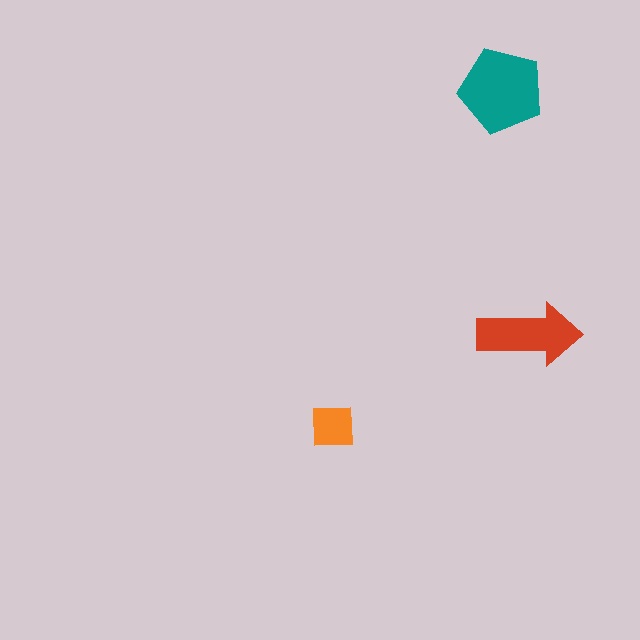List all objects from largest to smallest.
The teal pentagon, the red arrow, the orange square.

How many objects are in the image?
There are 3 objects in the image.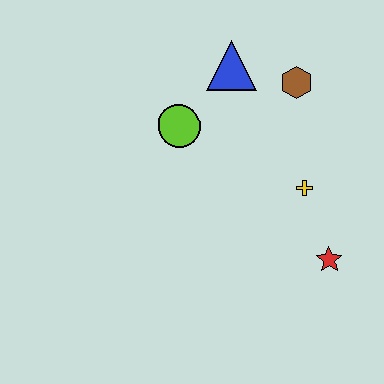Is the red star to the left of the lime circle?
No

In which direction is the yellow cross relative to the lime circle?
The yellow cross is to the right of the lime circle.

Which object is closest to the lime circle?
The blue triangle is closest to the lime circle.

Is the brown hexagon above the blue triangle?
No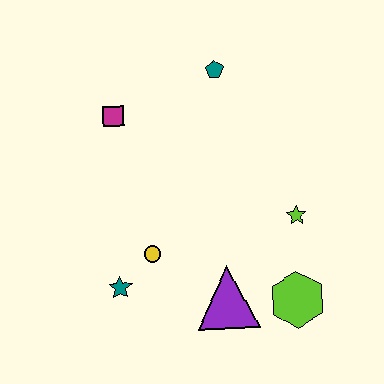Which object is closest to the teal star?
The yellow circle is closest to the teal star.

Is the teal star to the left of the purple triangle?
Yes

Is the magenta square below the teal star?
No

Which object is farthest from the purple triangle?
The teal pentagon is farthest from the purple triangle.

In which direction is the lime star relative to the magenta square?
The lime star is to the right of the magenta square.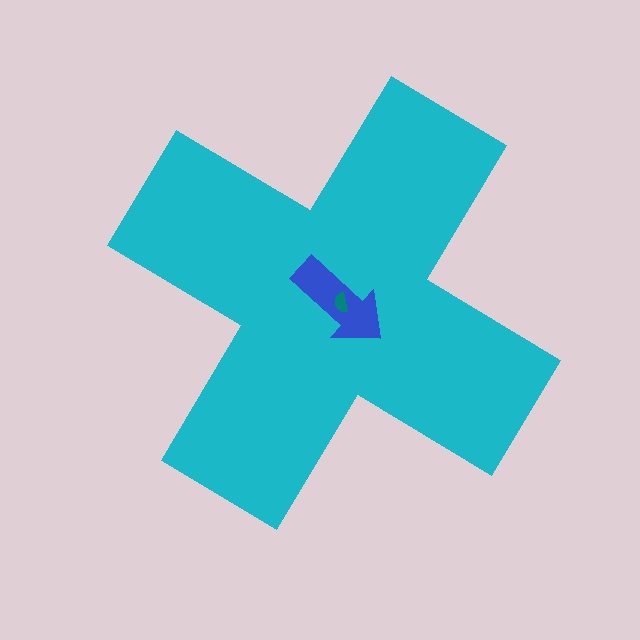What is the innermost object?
The teal semicircle.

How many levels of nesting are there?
3.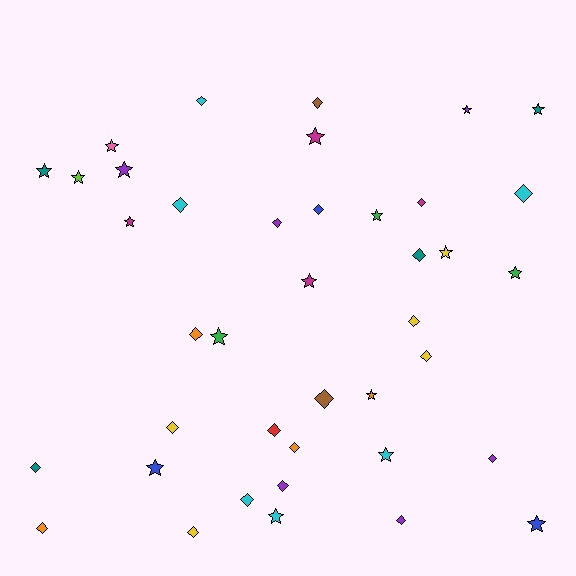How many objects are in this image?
There are 40 objects.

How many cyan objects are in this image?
There are 6 cyan objects.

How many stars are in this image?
There are 18 stars.